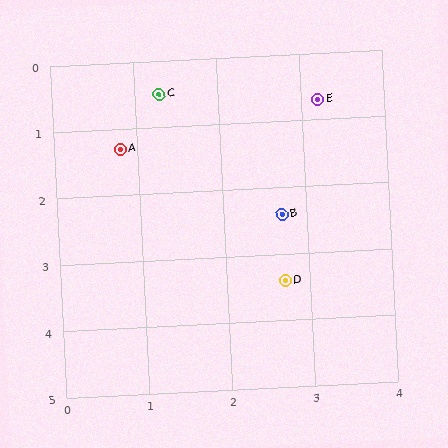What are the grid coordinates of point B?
Point B is at approximately (2.7, 2.4).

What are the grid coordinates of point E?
Point E is at approximately (3.2, 0.7).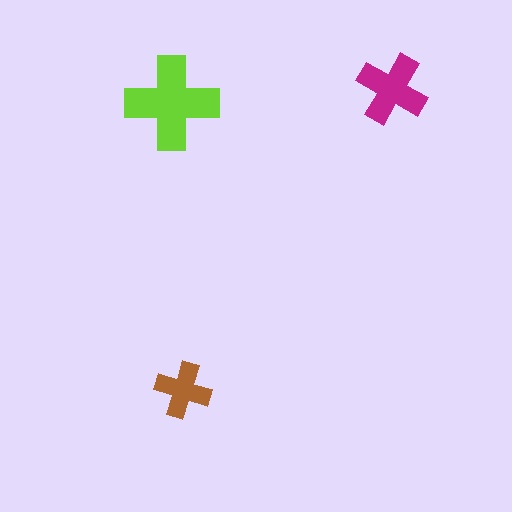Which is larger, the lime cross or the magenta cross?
The lime one.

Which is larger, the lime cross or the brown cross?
The lime one.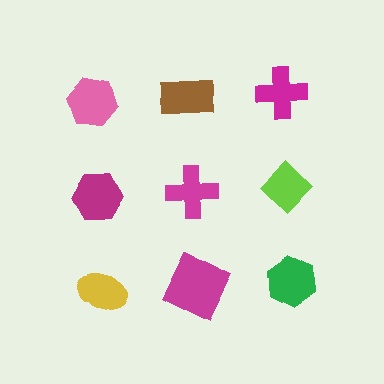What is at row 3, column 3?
A green hexagon.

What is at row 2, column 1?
A magenta hexagon.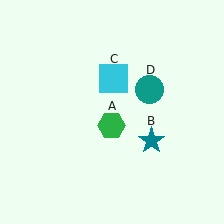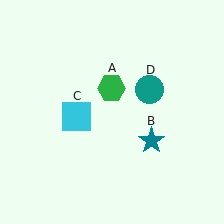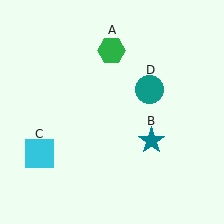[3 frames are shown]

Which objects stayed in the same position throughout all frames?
Teal star (object B) and teal circle (object D) remained stationary.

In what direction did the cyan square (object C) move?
The cyan square (object C) moved down and to the left.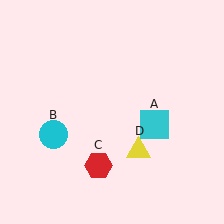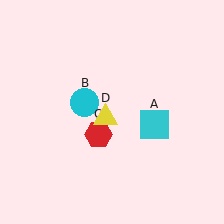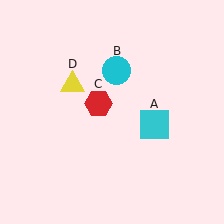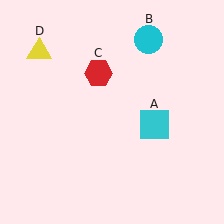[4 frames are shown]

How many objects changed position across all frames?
3 objects changed position: cyan circle (object B), red hexagon (object C), yellow triangle (object D).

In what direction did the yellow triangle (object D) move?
The yellow triangle (object D) moved up and to the left.